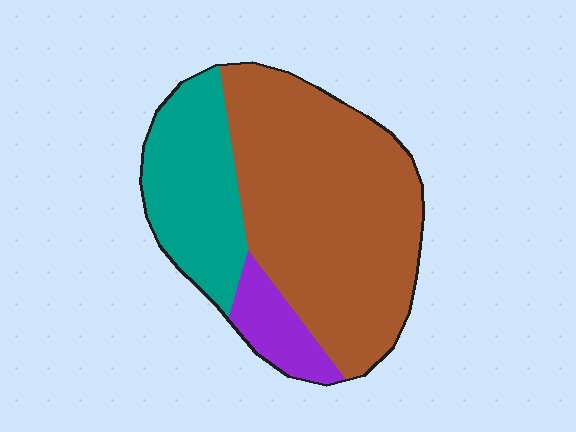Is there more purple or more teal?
Teal.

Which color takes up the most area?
Brown, at roughly 65%.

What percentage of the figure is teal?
Teal covers around 25% of the figure.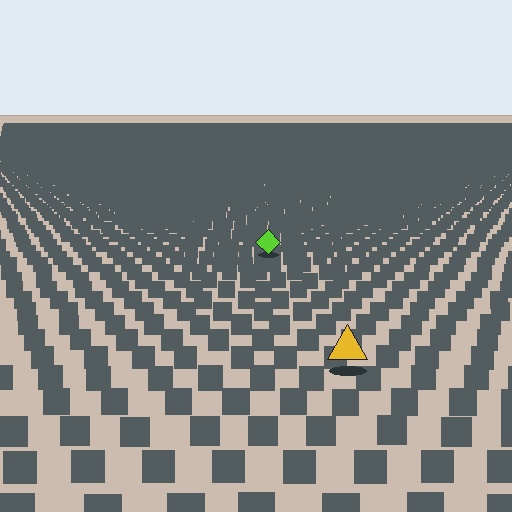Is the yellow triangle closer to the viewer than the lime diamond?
Yes. The yellow triangle is closer — you can tell from the texture gradient: the ground texture is coarser near it.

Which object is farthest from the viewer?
The lime diamond is farthest from the viewer. It appears smaller and the ground texture around it is denser.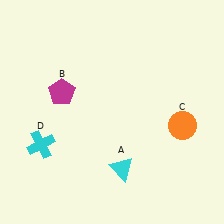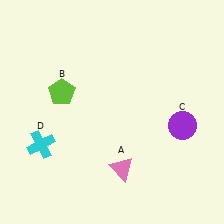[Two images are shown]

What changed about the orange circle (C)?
In Image 1, C is orange. In Image 2, it changed to purple.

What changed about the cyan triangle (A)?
In Image 1, A is cyan. In Image 2, it changed to pink.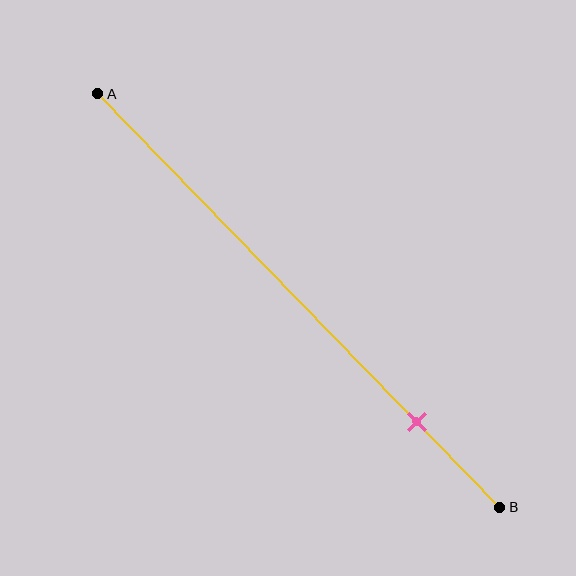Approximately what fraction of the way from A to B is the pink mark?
The pink mark is approximately 80% of the way from A to B.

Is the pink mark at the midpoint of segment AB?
No, the mark is at about 80% from A, not at the 50% midpoint.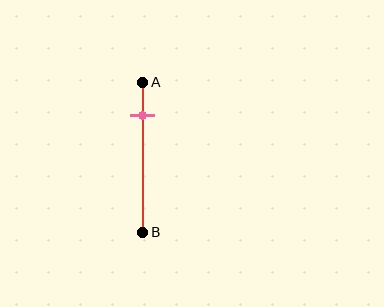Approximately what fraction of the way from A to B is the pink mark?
The pink mark is approximately 20% of the way from A to B.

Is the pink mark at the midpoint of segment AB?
No, the mark is at about 20% from A, not at the 50% midpoint.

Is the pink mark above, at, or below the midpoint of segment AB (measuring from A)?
The pink mark is above the midpoint of segment AB.